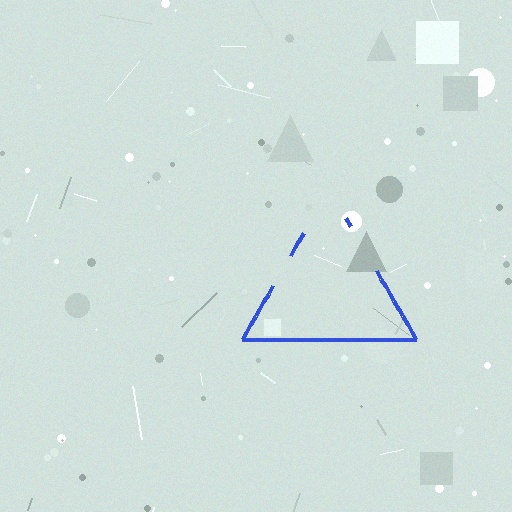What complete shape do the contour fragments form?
The contour fragments form a triangle.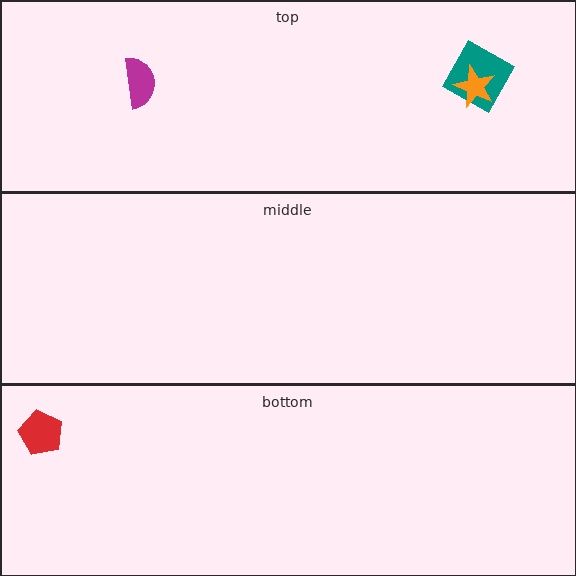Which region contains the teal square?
The top region.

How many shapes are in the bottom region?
1.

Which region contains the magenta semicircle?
The top region.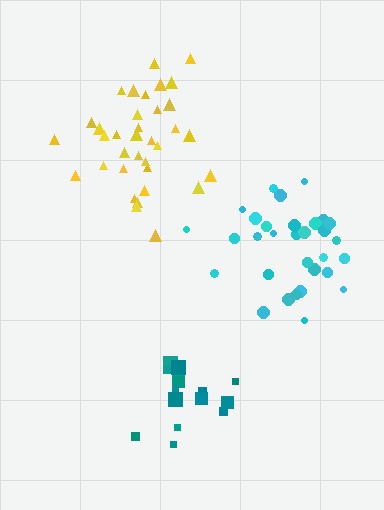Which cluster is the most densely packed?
Yellow.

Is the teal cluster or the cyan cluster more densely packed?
Cyan.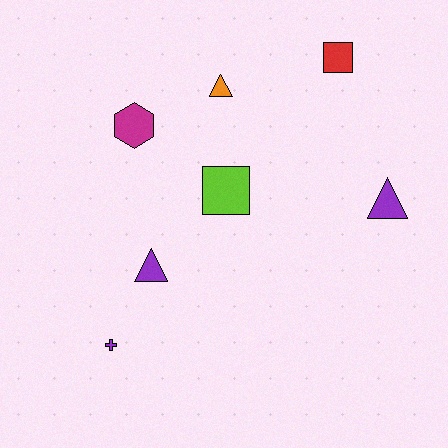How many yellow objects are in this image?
There are no yellow objects.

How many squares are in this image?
There are 2 squares.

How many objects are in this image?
There are 7 objects.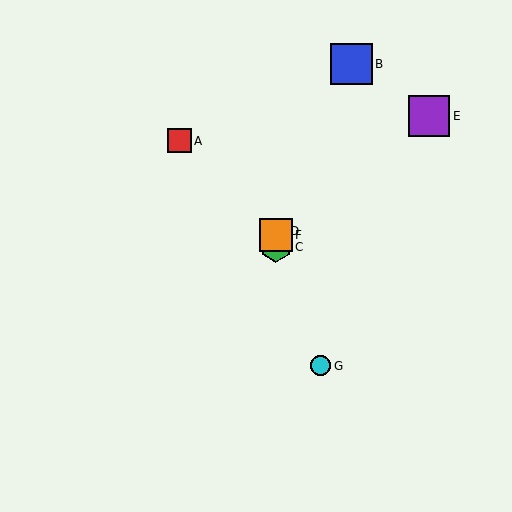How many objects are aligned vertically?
3 objects (C, D, F) are aligned vertically.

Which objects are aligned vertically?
Objects C, D, F are aligned vertically.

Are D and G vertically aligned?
No, D is at x≈276 and G is at x≈320.